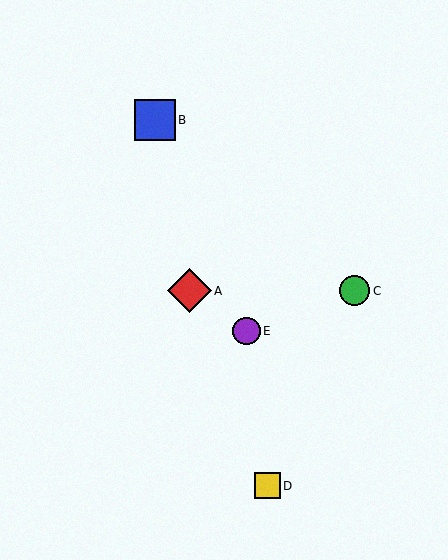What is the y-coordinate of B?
Object B is at y≈120.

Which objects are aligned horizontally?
Objects A, C are aligned horizontally.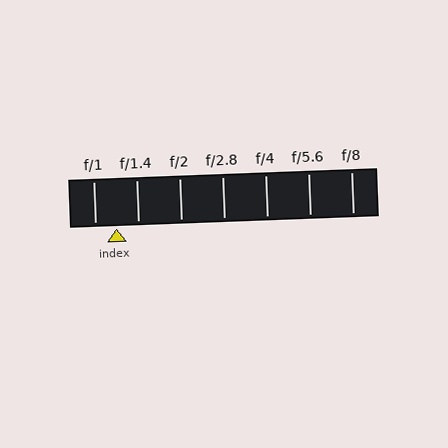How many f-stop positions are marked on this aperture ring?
There are 7 f-stop positions marked.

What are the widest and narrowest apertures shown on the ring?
The widest aperture shown is f/1 and the narrowest is f/8.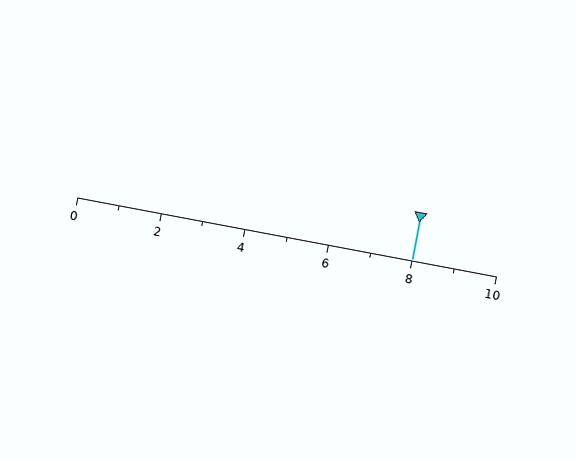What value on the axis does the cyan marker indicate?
The marker indicates approximately 8.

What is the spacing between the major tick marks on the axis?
The major ticks are spaced 2 apart.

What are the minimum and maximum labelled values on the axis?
The axis runs from 0 to 10.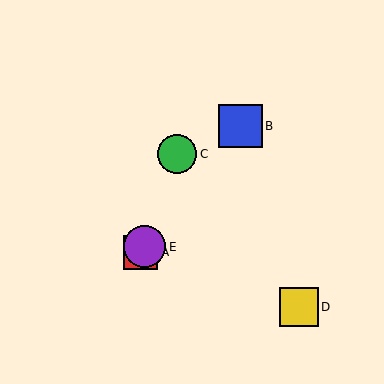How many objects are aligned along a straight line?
3 objects (A, B, E) are aligned along a straight line.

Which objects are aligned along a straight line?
Objects A, B, E are aligned along a straight line.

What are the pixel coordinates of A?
Object A is at (140, 252).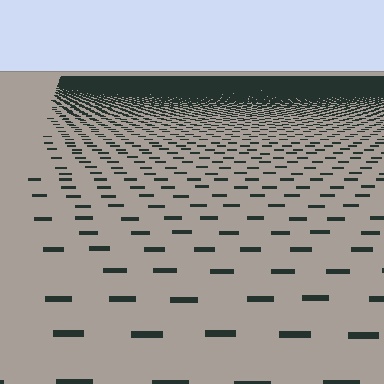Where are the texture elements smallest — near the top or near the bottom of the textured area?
Near the top.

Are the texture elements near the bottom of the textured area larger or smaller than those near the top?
Larger. Near the bottom, elements are closer to the viewer and appear at a bigger on-screen size.